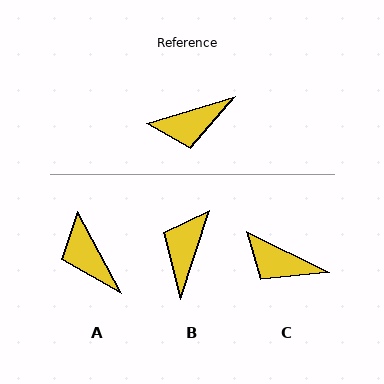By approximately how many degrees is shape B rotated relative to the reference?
Approximately 126 degrees clockwise.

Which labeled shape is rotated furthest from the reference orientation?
B, about 126 degrees away.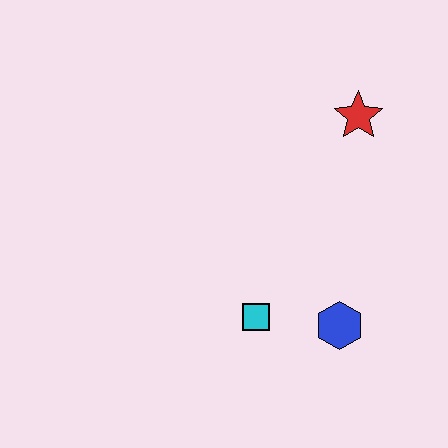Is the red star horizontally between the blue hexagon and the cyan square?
No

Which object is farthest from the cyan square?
The red star is farthest from the cyan square.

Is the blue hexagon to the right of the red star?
No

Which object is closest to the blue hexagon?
The cyan square is closest to the blue hexagon.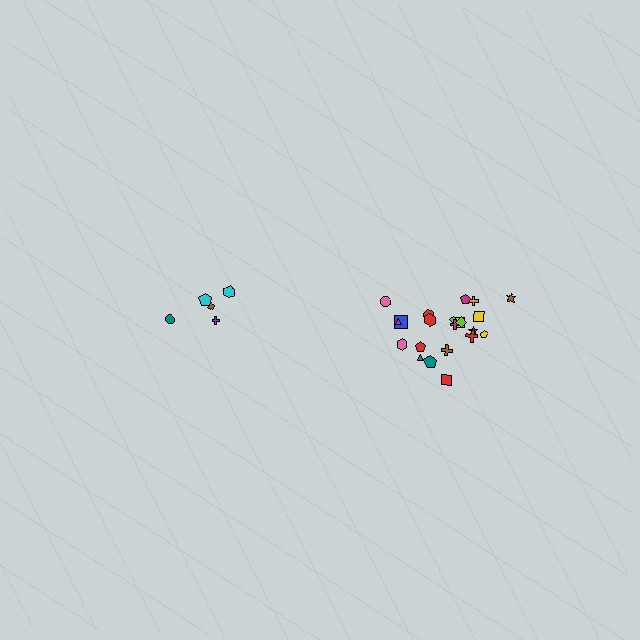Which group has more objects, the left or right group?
The right group.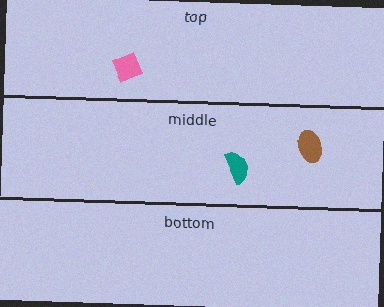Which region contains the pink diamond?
The top region.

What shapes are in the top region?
The pink diamond.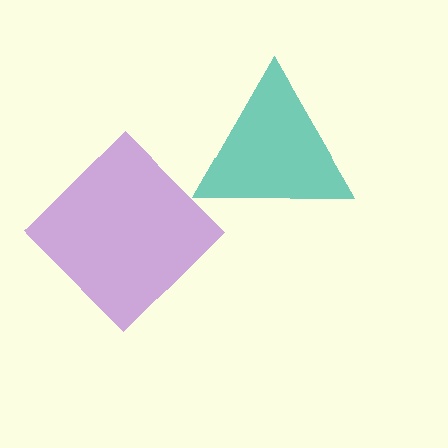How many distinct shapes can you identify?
There are 2 distinct shapes: a teal triangle, a purple diamond.